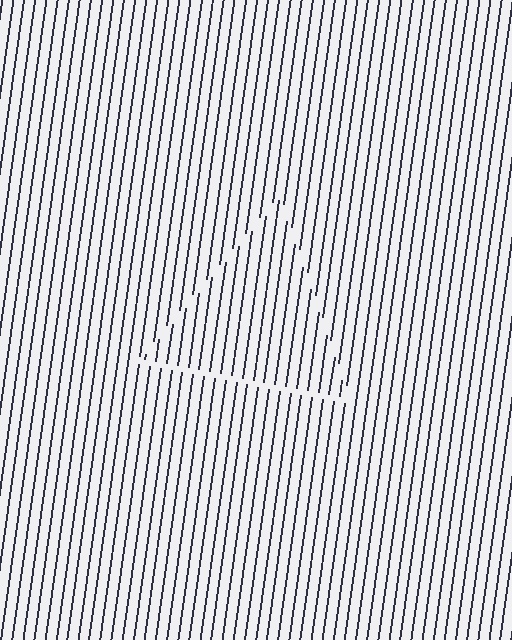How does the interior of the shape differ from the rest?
The interior of the shape contains the same grating, shifted by half a period — the contour is defined by the phase discontinuity where line-ends from the inner and outer gratings abut.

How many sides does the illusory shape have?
3 sides — the line-ends trace a triangle.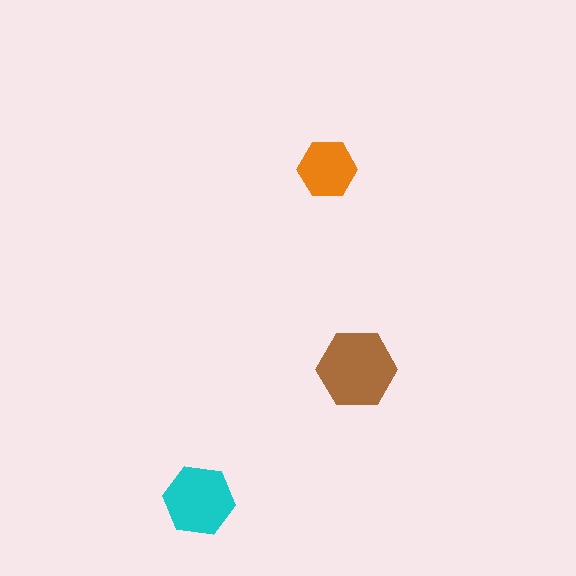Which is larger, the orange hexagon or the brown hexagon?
The brown one.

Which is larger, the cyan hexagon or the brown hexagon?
The brown one.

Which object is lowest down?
The cyan hexagon is bottommost.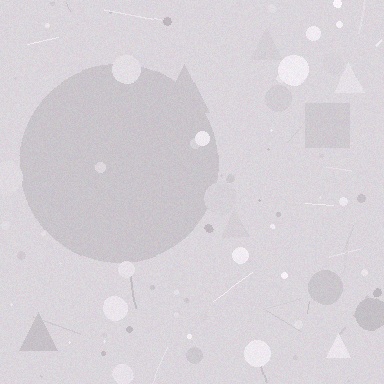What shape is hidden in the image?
A circle is hidden in the image.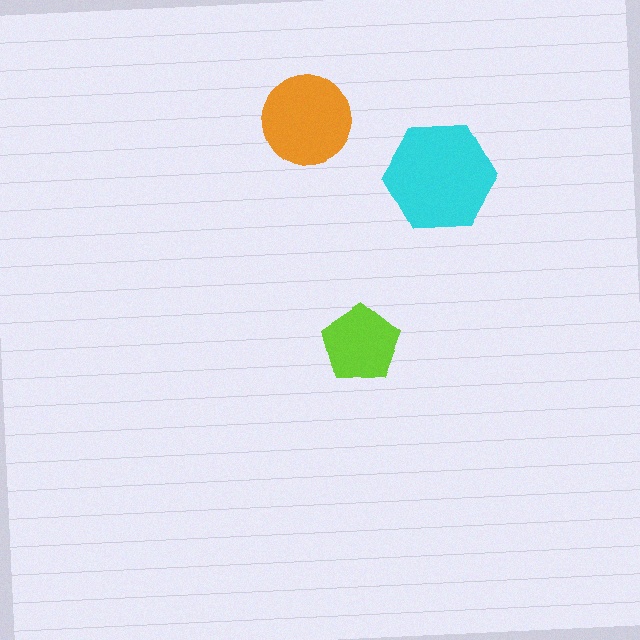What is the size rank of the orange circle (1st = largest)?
2nd.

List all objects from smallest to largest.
The lime pentagon, the orange circle, the cyan hexagon.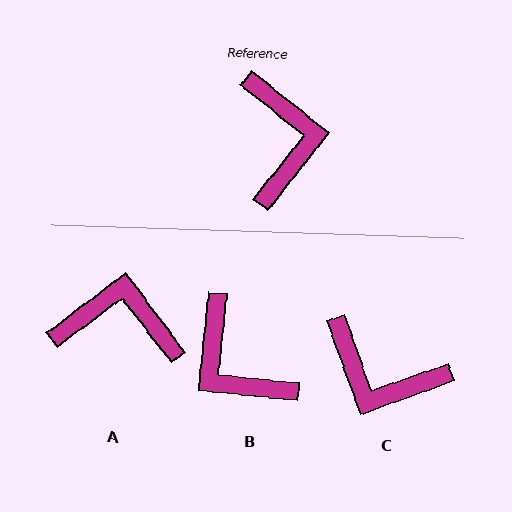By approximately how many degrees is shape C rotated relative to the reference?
Approximately 122 degrees clockwise.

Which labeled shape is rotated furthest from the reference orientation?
B, about 147 degrees away.